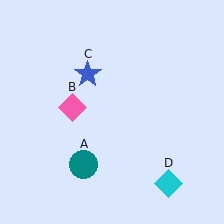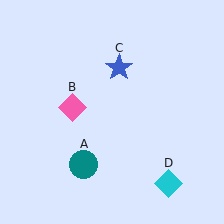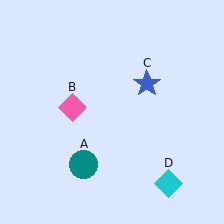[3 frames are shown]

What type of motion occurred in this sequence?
The blue star (object C) rotated clockwise around the center of the scene.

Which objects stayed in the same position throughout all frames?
Teal circle (object A) and pink diamond (object B) and cyan diamond (object D) remained stationary.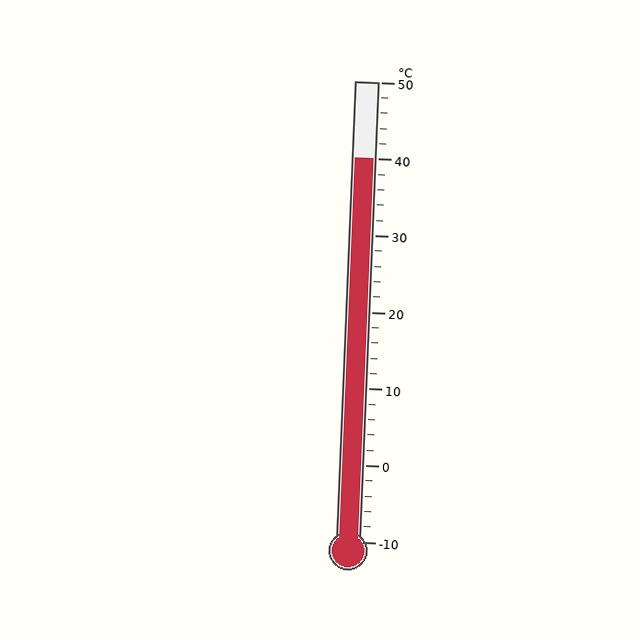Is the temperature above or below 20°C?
The temperature is above 20°C.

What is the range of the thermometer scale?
The thermometer scale ranges from -10°C to 50°C.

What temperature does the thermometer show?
The thermometer shows approximately 40°C.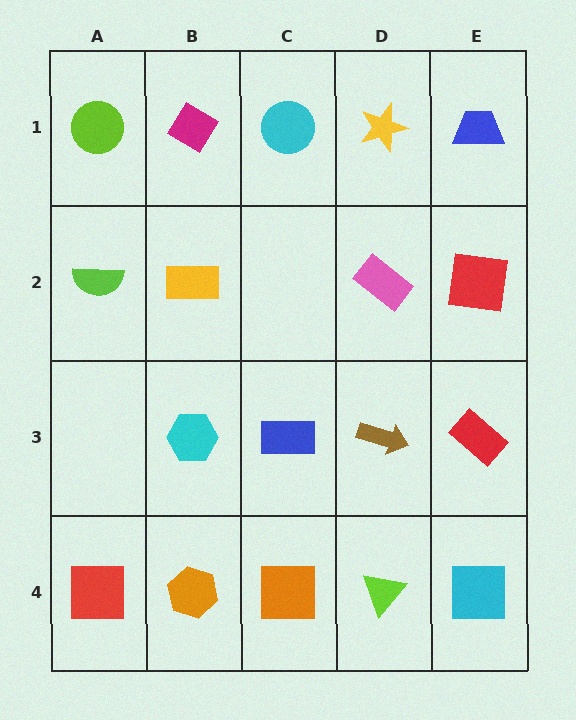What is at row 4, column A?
A red square.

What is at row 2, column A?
A lime semicircle.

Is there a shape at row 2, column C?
No, that cell is empty.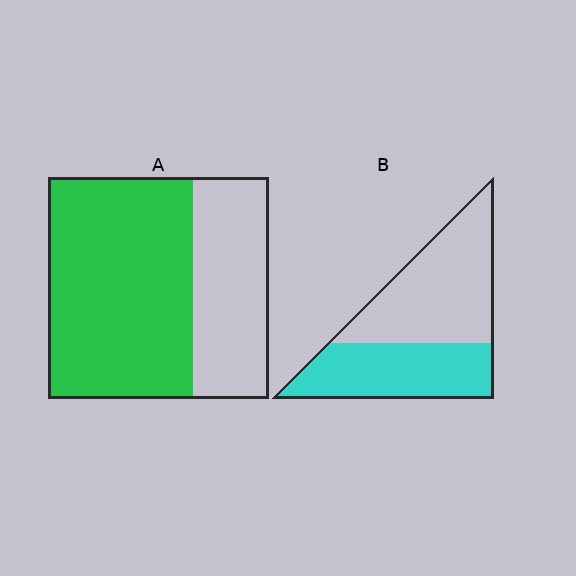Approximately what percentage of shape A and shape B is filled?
A is approximately 65% and B is approximately 45%.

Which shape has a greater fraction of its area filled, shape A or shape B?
Shape A.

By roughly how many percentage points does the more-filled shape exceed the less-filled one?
By roughly 20 percentage points (A over B).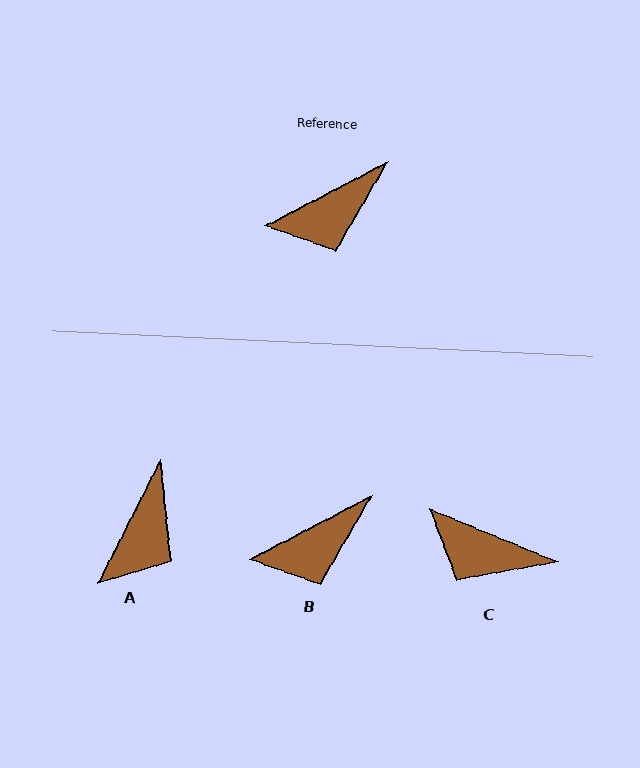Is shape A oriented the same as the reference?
No, it is off by about 36 degrees.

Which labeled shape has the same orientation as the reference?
B.